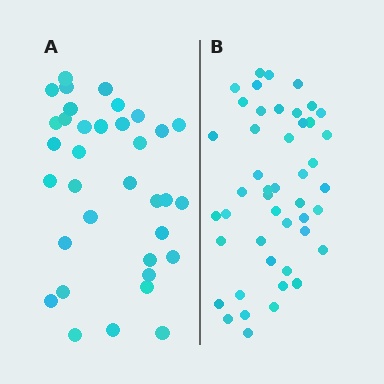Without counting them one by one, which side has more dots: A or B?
Region B (the right region) has more dots.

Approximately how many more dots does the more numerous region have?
Region B has roughly 12 or so more dots than region A.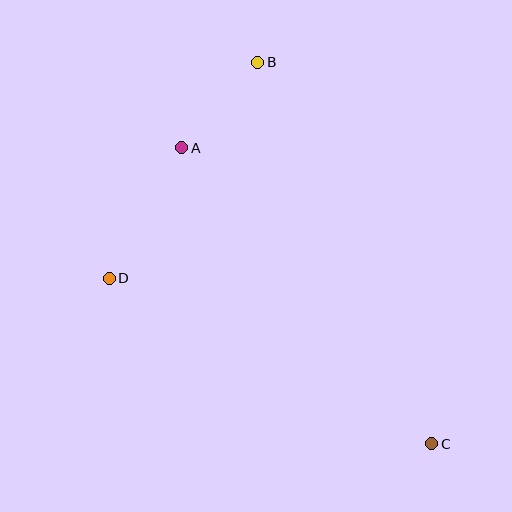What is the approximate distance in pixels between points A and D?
The distance between A and D is approximately 149 pixels.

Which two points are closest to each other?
Points A and B are closest to each other.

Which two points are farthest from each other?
Points B and C are farthest from each other.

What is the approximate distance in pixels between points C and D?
The distance between C and D is approximately 363 pixels.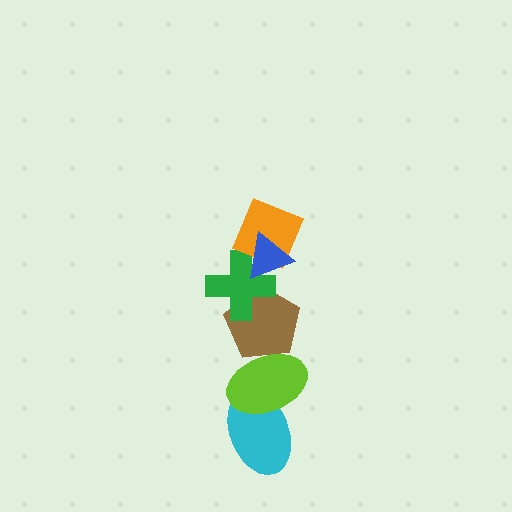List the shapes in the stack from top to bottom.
From top to bottom: the blue triangle, the orange diamond, the green cross, the brown pentagon, the lime ellipse, the cyan ellipse.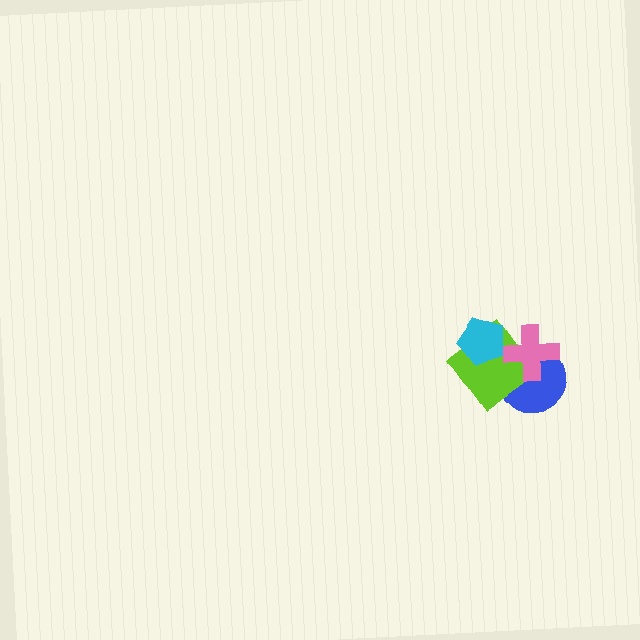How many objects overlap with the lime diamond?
3 objects overlap with the lime diamond.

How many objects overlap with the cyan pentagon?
1 object overlaps with the cyan pentagon.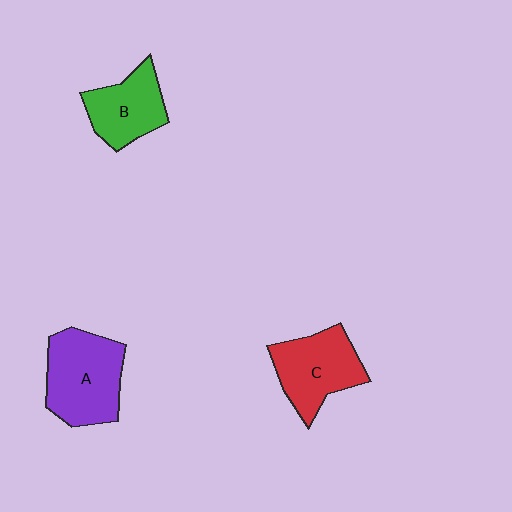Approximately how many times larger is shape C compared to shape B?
Approximately 1.2 times.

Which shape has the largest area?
Shape A (purple).